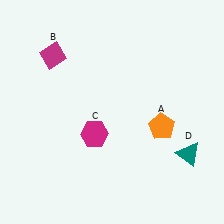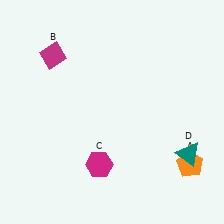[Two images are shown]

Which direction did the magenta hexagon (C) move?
The magenta hexagon (C) moved down.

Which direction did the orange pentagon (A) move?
The orange pentagon (A) moved down.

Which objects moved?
The objects that moved are: the orange pentagon (A), the magenta hexagon (C).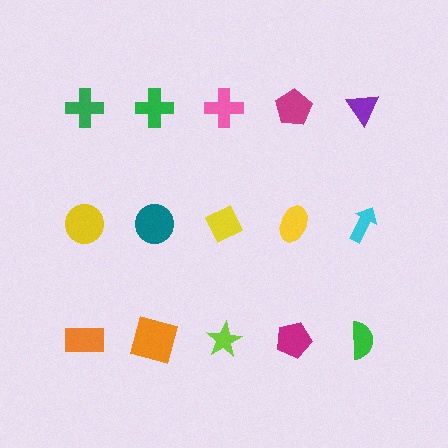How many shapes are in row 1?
5 shapes.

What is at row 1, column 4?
A magenta pentagon.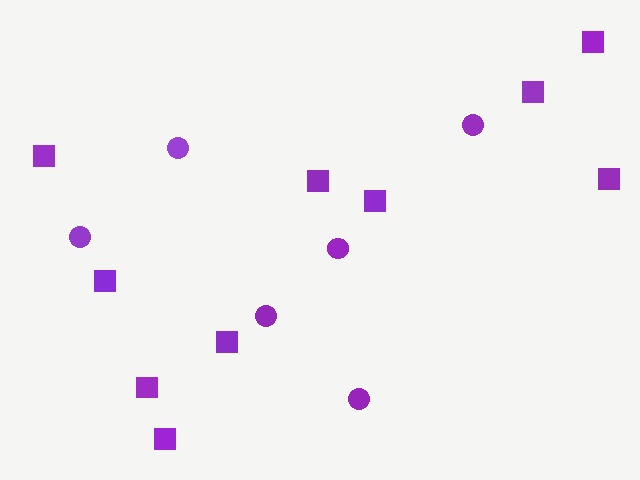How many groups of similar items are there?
There are 2 groups: one group of squares (10) and one group of circles (6).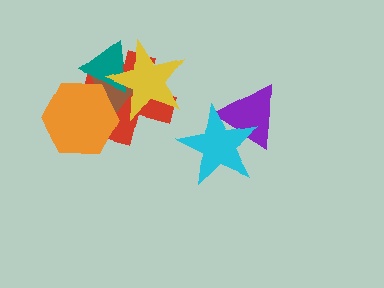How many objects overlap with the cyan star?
1 object overlaps with the cyan star.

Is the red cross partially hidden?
Yes, it is partially covered by another shape.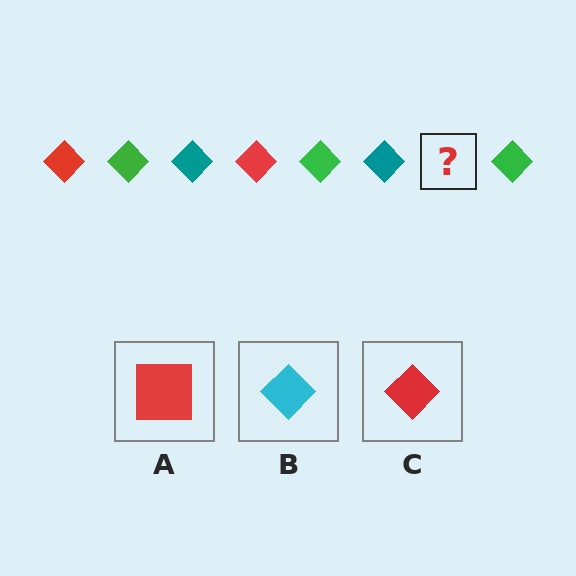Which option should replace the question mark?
Option C.